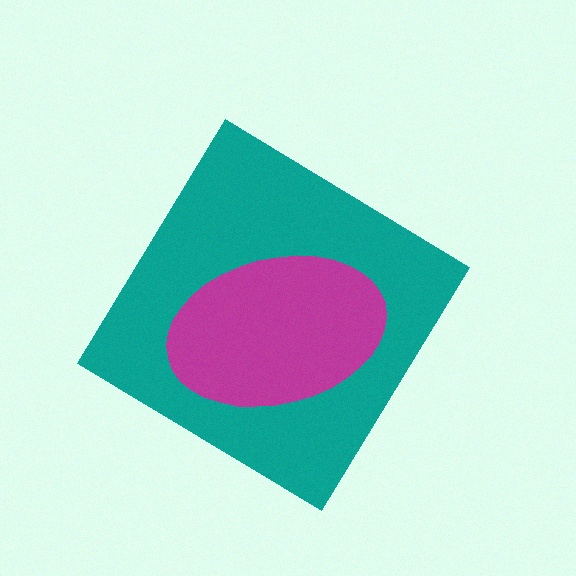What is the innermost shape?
The magenta ellipse.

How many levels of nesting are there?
2.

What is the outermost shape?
The teal diamond.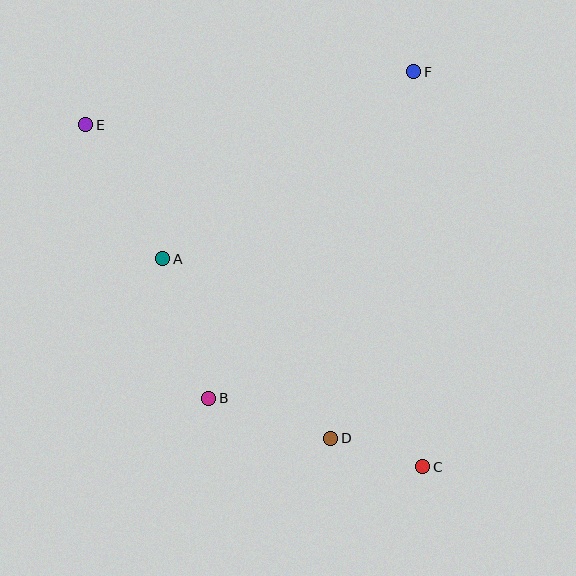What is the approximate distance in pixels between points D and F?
The distance between D and F is approximately 376 pixels.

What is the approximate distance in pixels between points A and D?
The distance between A and D is approximately 246 pixels.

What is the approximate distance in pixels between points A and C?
The distance between A and C is approximately 333 pixels.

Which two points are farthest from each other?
Points C and E are farthest from each other.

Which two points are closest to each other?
Points C and D are closest to each other.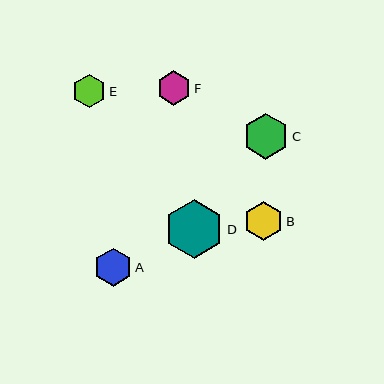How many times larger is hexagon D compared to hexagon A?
Hexagon D is approximately 1.6 times the size of hexagon A.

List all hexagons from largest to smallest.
From largest to smallest: D, C, B, A, F, E.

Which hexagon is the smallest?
Hexagon E is the smallest with a size of approximately 34 pixels.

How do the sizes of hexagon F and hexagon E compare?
Hexagon F and hexagon E are approximately the same size.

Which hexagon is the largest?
Hexagon D is the largest with a size of approximately 59 pixels.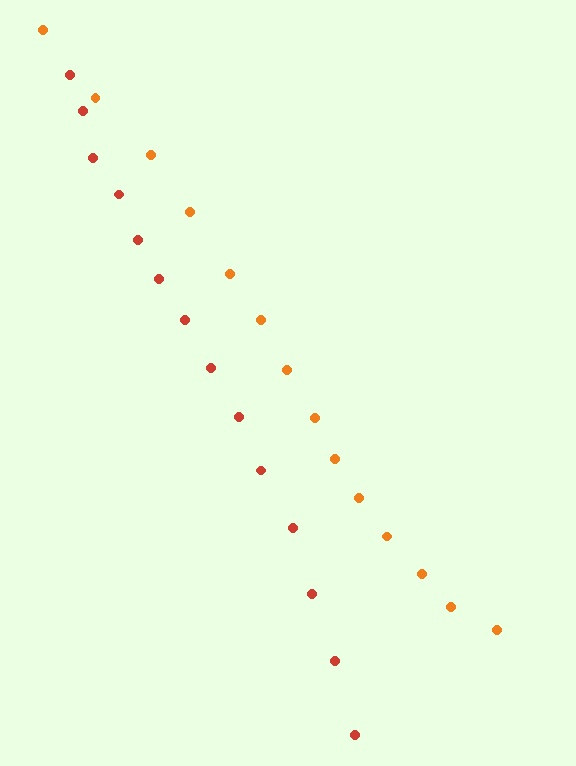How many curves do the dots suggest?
There are 2 distinct paths.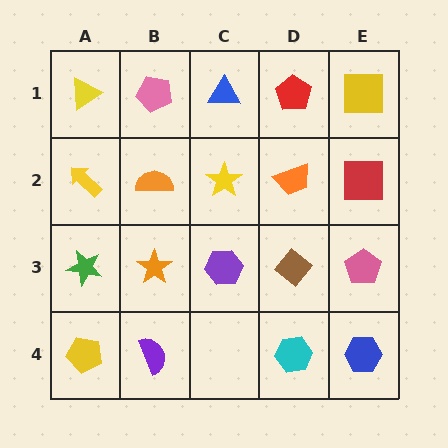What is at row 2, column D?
An orange trapezoid.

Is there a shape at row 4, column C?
No, that cell is empty.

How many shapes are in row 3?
5 shapes.